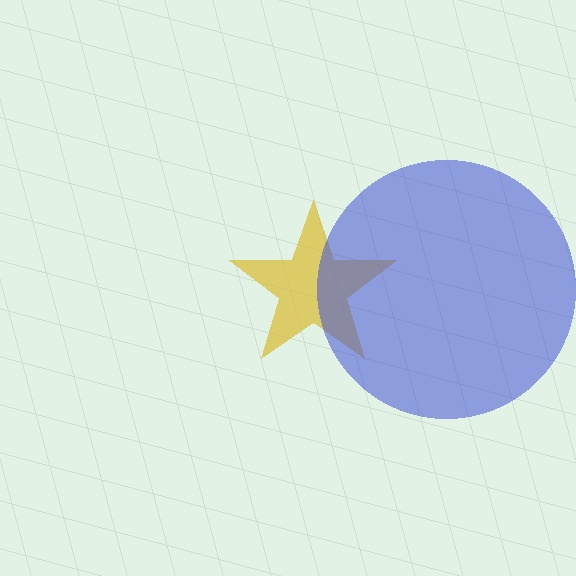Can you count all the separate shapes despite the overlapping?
Yes, there are 2 separate shapes.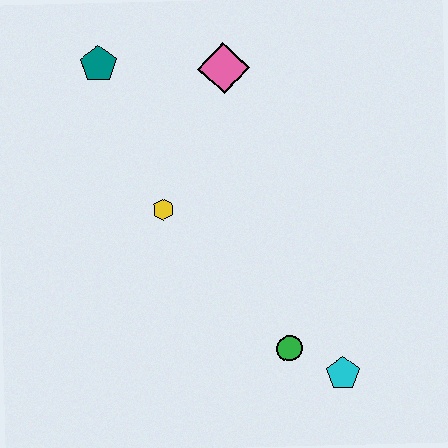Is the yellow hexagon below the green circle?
No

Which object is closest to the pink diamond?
The teal pentagon is closest to the pink diamond.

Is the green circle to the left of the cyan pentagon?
Yes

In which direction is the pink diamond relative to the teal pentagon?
The pink diamond is to the right of the teal pentagon.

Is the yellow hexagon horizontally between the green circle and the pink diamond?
No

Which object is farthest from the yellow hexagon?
The cyan pentagon is farthest from the yellow hexagon.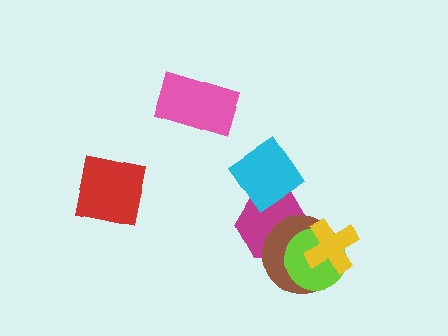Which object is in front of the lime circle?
The yellow cross is in front of the lime circle.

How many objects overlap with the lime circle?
3 objects overlap with the lime circle.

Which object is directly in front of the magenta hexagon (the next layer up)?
The cyan diamond is directly in front of the magenta hexagon.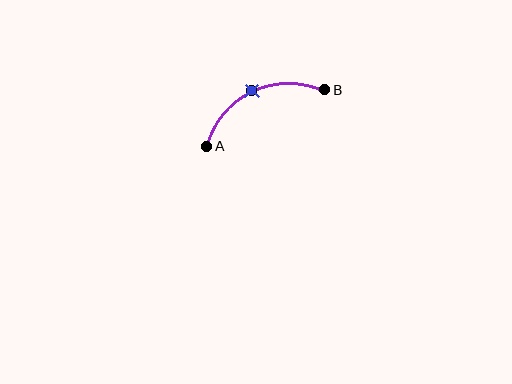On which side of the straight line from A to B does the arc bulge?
The arc bulges above the straight line connecting A and B.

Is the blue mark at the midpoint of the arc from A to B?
Yes. The blue mark lies on the arc at equal arc-length from both A and B — it is the arc midpoint.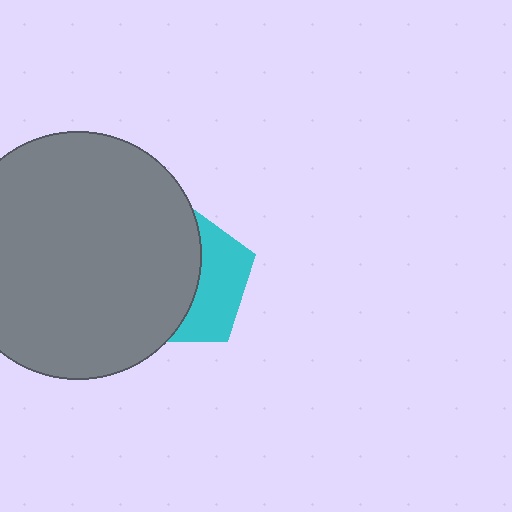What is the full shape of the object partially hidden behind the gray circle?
The partially hidden object is a cyan pentagon.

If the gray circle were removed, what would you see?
You would see the complete cyan pentagon.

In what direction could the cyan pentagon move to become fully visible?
The cyan pentagon could move right. That would shift it out from behind the gray circle entirely.